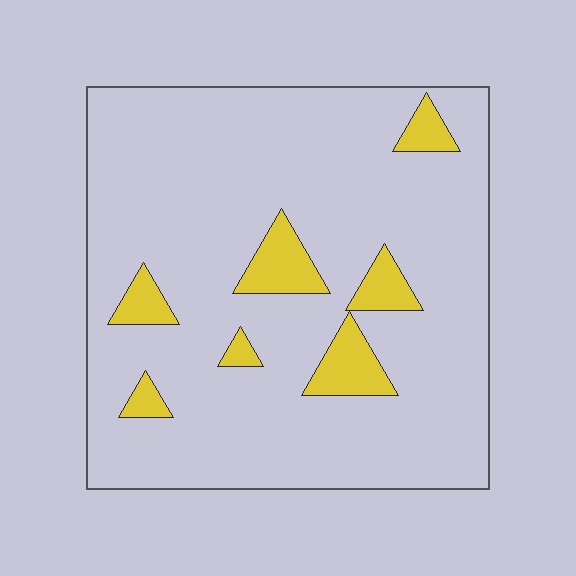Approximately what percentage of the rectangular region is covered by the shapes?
Approximately 10%.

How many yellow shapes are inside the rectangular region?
7.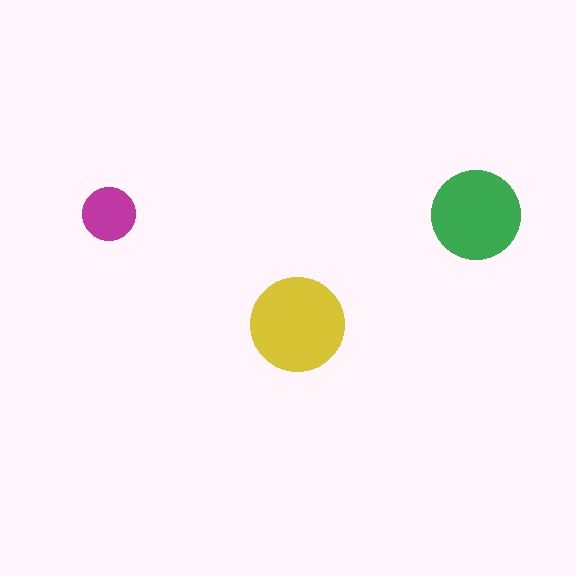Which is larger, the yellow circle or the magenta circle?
The yellow one.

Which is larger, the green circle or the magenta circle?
The green one.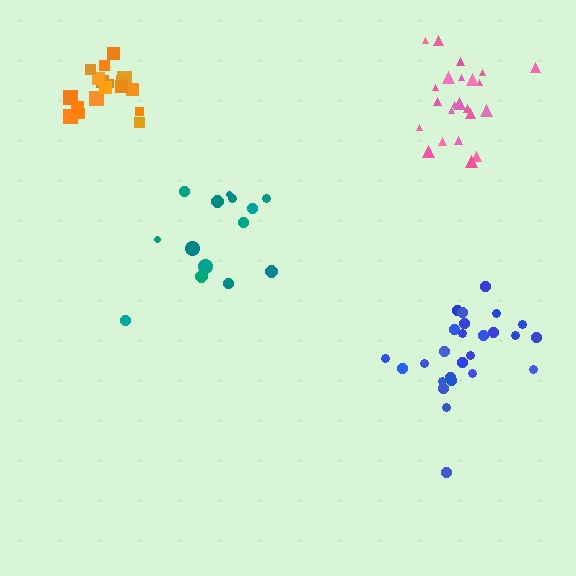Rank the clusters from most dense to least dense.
orange, pink, blue, teal.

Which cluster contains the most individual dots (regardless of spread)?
Blue (27).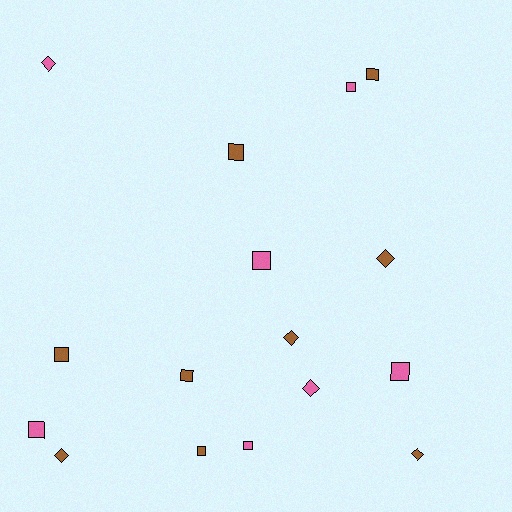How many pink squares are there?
There are 5 pink squares.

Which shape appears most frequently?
Square, with 10 objects.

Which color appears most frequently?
Brown, with 9 objects.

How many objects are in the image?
There are 16 objects.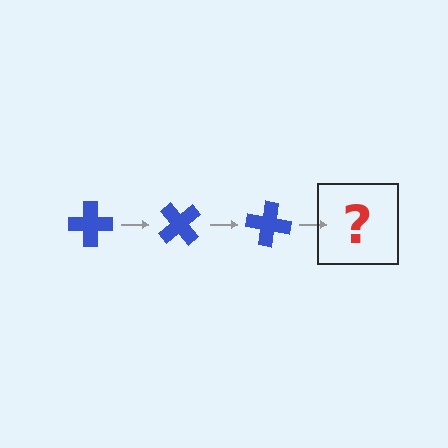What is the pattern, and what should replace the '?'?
The pattern is that the cross rotates 50 degrees each step. The '?' should be a blue cross rotated 150 degrees.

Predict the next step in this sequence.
The next step is a blue cross rotated 150 degrees.